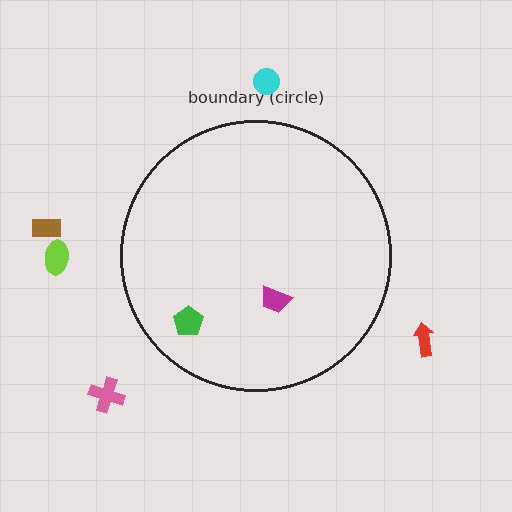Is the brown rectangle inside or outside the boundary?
Outside.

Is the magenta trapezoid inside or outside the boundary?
Inside.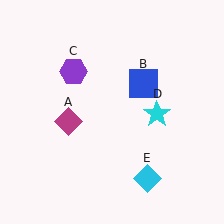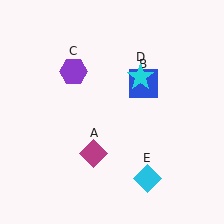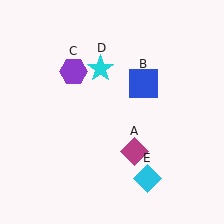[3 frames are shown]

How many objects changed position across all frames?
2 objects changed position: magenta diamond (object A), cyan star (object D).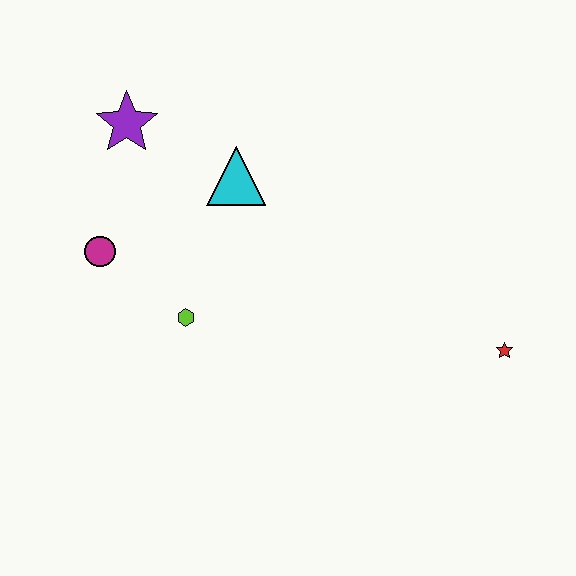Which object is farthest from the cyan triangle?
The red star is farthest from the cyan triangle.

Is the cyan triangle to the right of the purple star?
Yes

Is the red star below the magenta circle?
Yes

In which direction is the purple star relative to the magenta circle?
The purple star is above the magenta circle.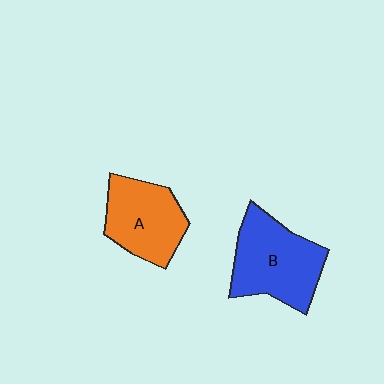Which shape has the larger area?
Shape B (blue).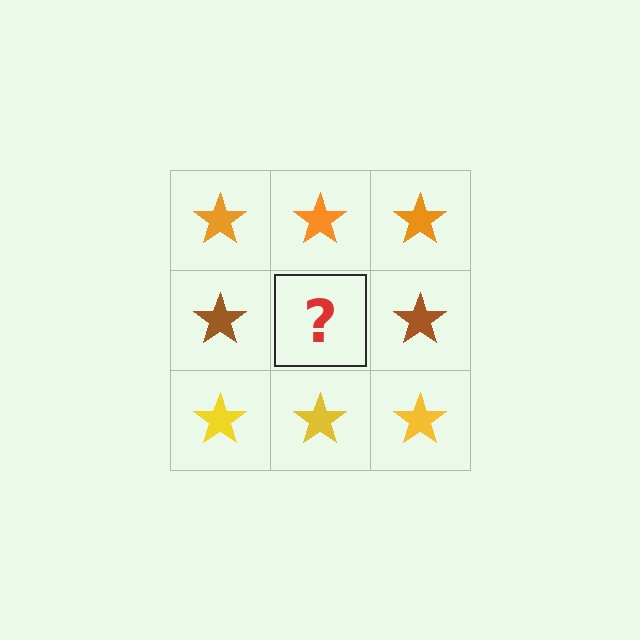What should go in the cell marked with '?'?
The missing cell should contain a brown star.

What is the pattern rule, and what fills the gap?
The rule is that each row has a consistent color. The gap should be filled with a brown star.